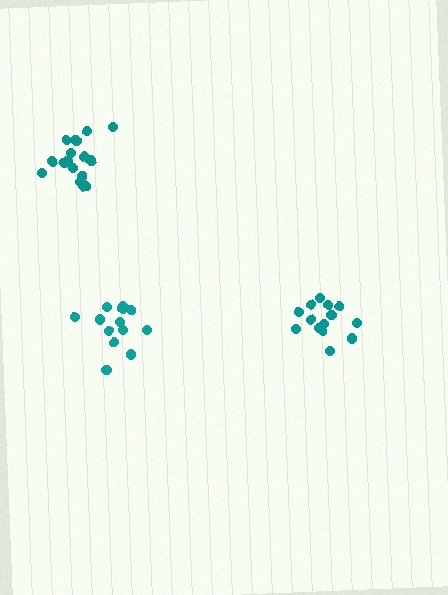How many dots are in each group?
Group 1: 14 dots, Group 2: 14 dots, Group 3: 17 dots (45 total).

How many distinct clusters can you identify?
There are 3 distinct clusters.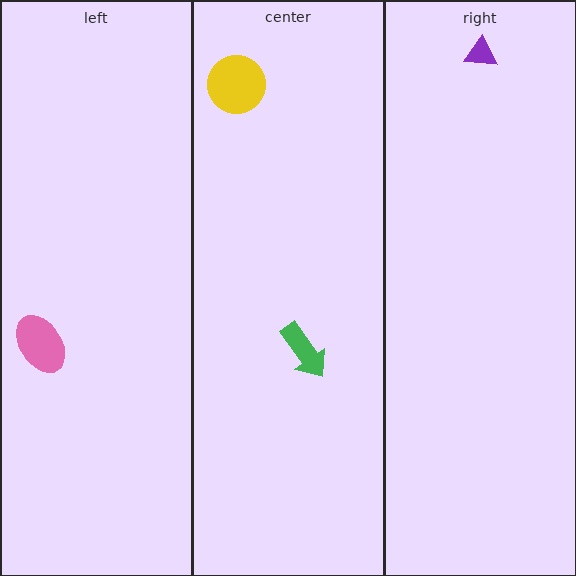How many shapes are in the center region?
2.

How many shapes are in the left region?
1.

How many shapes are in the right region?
1.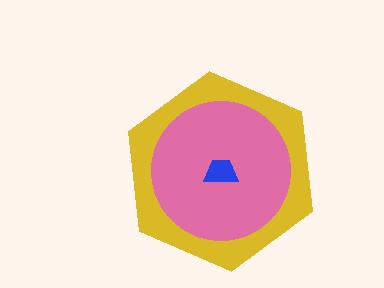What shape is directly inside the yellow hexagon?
The pink circle.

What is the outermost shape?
The yellow hexagon.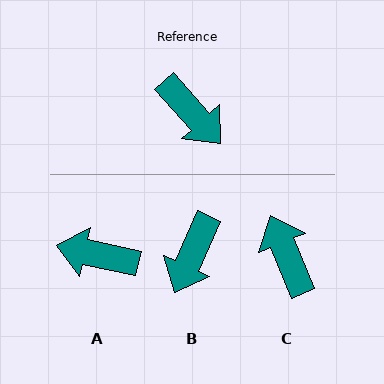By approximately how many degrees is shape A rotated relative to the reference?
Approximately 144 degrees clockwise.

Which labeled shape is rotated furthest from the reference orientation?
C, about 161 degrees away.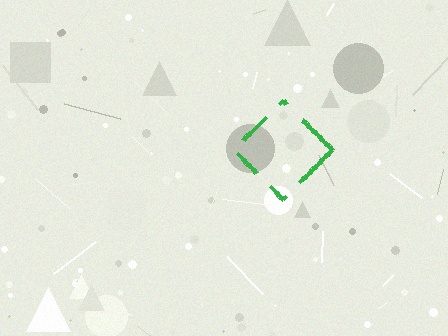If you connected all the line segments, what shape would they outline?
They would outline a diamond.